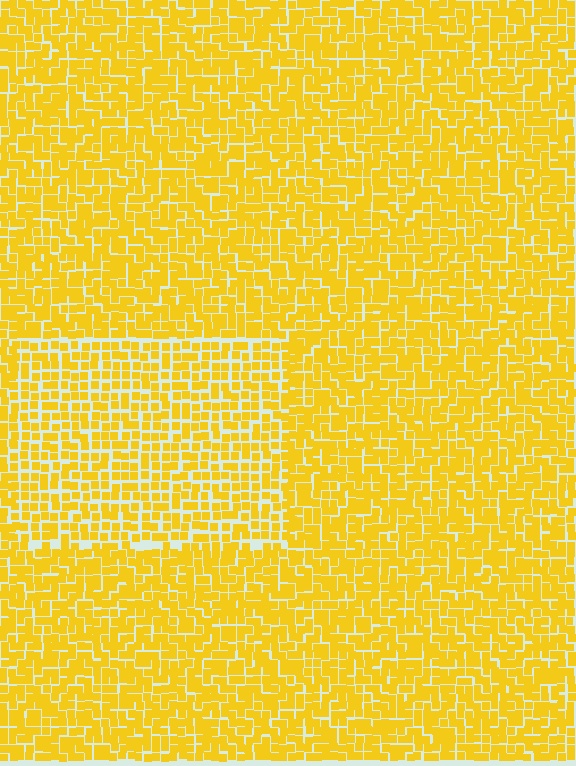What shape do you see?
I see a rectangle.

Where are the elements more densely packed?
The elements are more densely packed outside the rectangle boundary.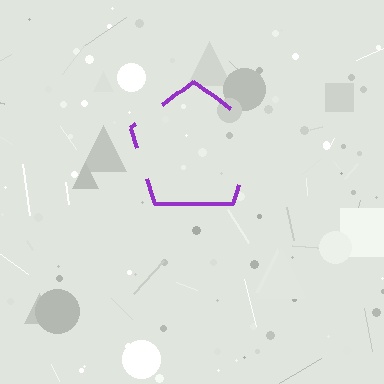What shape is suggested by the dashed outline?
The dashed outline suggests a pentagon.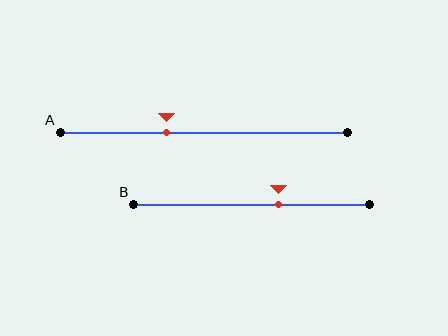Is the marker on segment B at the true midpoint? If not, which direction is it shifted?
No, the marker on segment B is shifted to the right by about 11% of the segment length.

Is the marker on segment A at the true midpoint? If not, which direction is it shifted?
No, the marker on segment A is shifted to the left by about 13% of the segment length.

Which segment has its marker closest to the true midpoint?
Segment B has its marker closest to the true midpoint.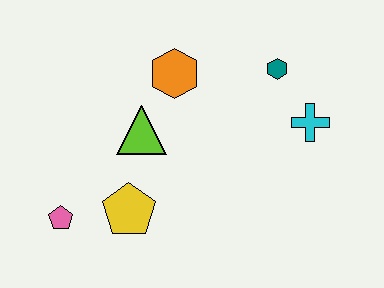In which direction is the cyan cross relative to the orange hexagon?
The cyan cross is to the right of the orange hexagon.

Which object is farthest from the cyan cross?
The pink pentagon is farthest from the cyan cross.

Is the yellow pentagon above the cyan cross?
No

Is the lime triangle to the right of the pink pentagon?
Yes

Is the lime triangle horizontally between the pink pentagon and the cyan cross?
Yes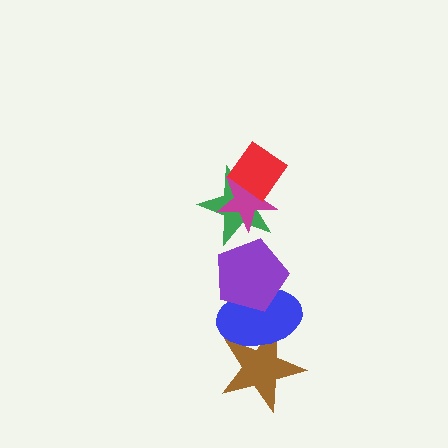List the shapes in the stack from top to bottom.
From top to bottom: the red diamond, the magenta star, the green star, the purple pentagon, the blue ellipse, the brown star.